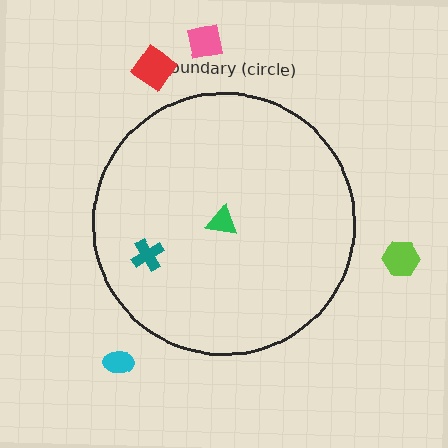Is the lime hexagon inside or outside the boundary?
Outside.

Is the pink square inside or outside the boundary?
Outside.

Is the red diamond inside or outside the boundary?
Outside.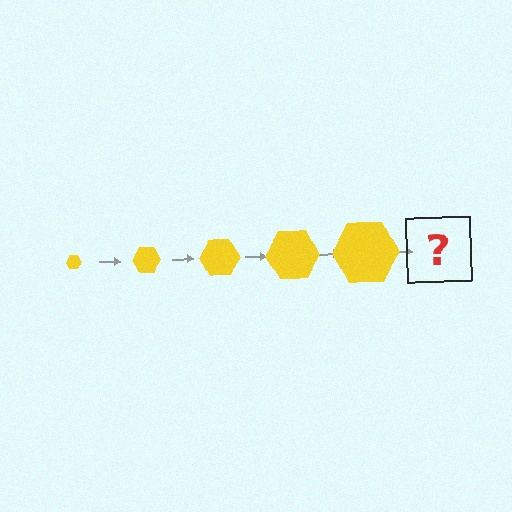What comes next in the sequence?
The next element should be a yellow hexagon, larger than the previous one.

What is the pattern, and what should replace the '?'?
The pattern is that the hexagon gets progressively larger each step. The '?' should be a yellow hexagon, larger than the previous one.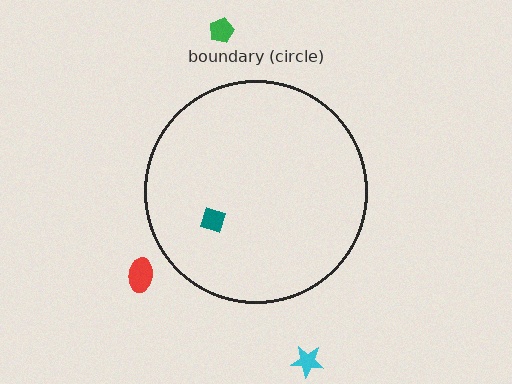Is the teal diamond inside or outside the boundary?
Inside.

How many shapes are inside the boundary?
1 inside, 3 outside.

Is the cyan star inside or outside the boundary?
Outside.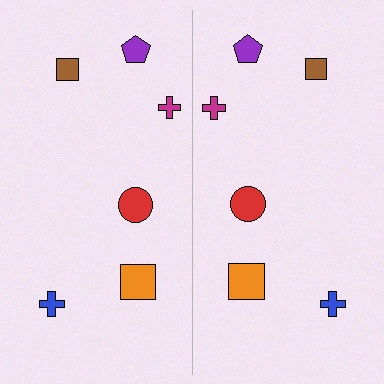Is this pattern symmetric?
Yes, this pattern has bilateral (reflection) symmetry.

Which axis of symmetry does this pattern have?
The pattern has a vertical axis of symmetry running through the center of the image.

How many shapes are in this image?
There are 12 shapes in this image.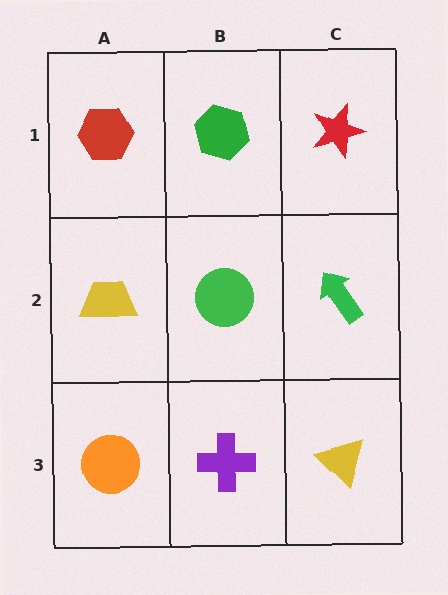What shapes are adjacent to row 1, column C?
A green arrow (row 2, column C), a green hexagon (row 1, column B).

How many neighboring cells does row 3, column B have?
3.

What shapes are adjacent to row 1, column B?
A green circle (row 2, column B), a red hexagon (row 1, column A), a red star (row 1, column C).